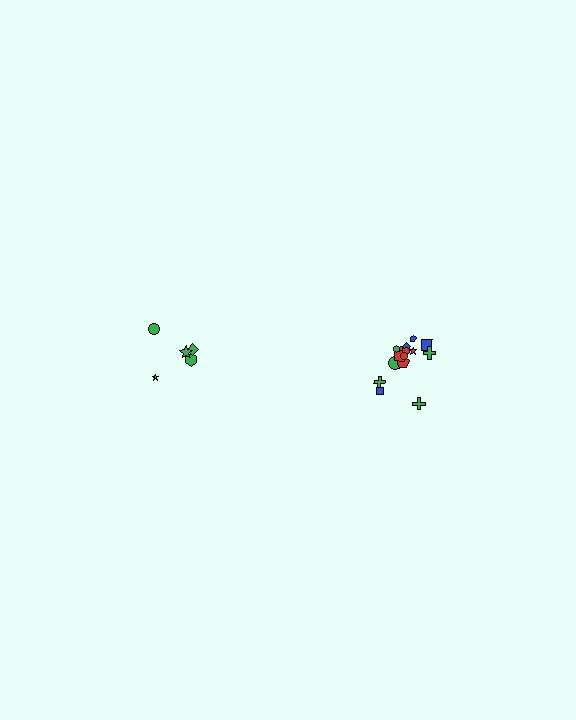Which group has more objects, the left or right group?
The right group.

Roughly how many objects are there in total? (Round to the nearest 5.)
Roughly 20 objects in total.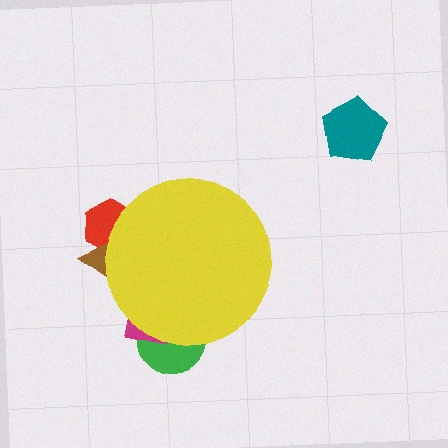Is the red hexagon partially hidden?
Yes, the red hexagon is partially hidden behind the yellow circle.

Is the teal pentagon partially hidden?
No, the teal pentagon is fully visible.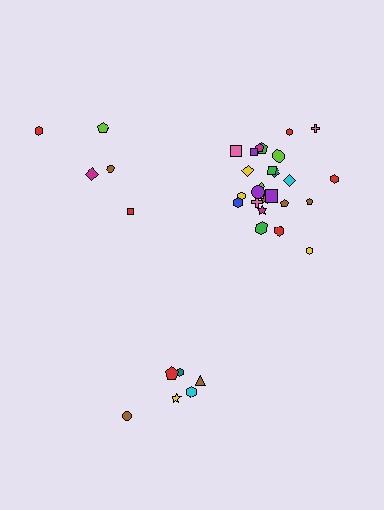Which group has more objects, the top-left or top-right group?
The top-right group.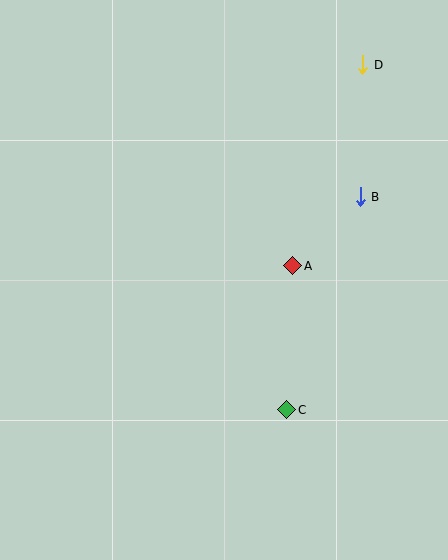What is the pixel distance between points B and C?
The distance between B and C is 225 pixels.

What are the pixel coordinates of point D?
Point D is at (363, 65).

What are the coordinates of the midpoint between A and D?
The midpoint between A and D is at (328, 165).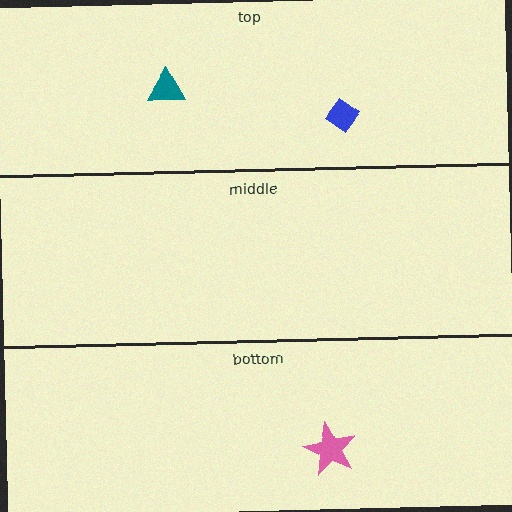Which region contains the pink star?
The bottom region.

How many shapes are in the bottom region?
1.